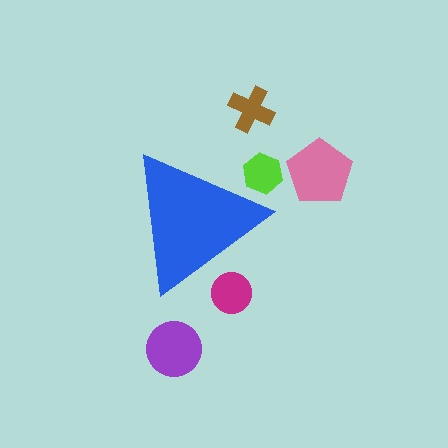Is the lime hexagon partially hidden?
Yes, the lime hexagon is partially hidden behind the blue triangle.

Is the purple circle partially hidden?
No, the purple circle is fully visible.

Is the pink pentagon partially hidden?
No, the pink pentagon is fully visible.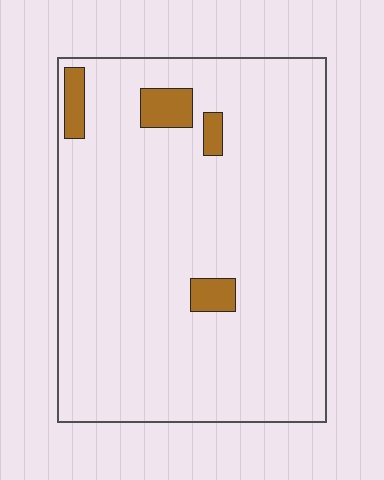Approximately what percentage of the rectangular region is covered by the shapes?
Approximately 5%.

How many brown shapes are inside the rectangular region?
4.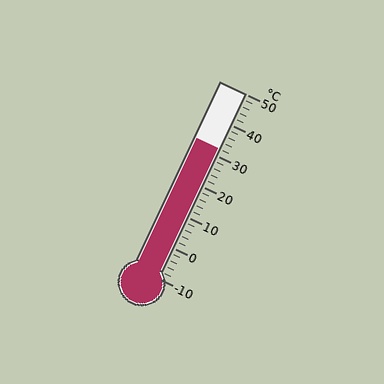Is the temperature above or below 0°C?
The temperature is above 0°C.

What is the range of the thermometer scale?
The thermometer scale ranges from -10°C to 50°C.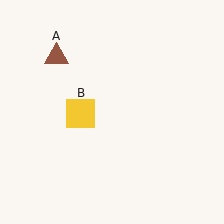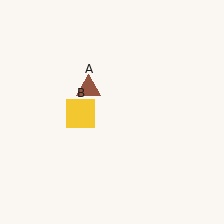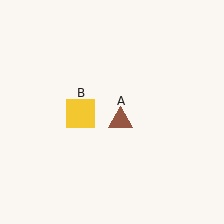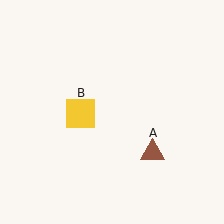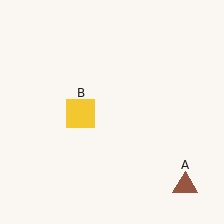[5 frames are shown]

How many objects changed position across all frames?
1 object changed position: brown triangle (object A).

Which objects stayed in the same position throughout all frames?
Yellow square (object B) remained stationary.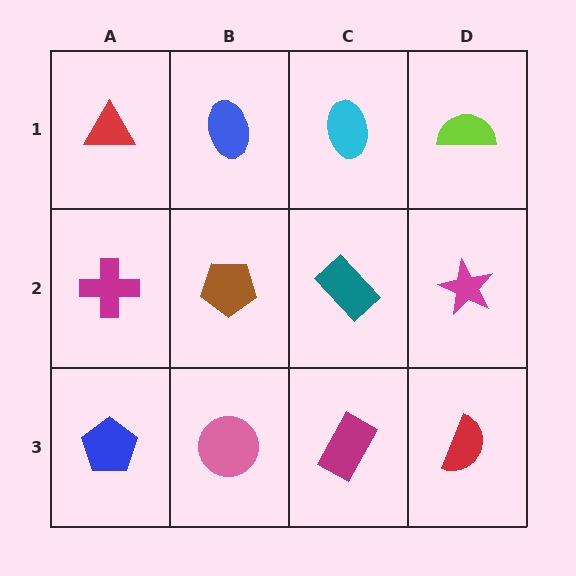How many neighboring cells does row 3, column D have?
2.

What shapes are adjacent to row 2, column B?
A blue ellipse (row 1, column B), a pink circle (row 3, column B), a magenta cross (row 2, column A), a teal rectangle (row 2, column C).